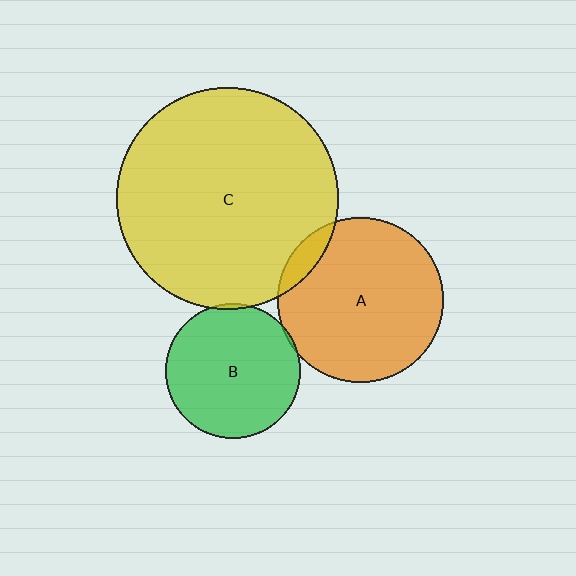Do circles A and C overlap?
Yes.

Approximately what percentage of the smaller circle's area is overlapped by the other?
Approximately 10%.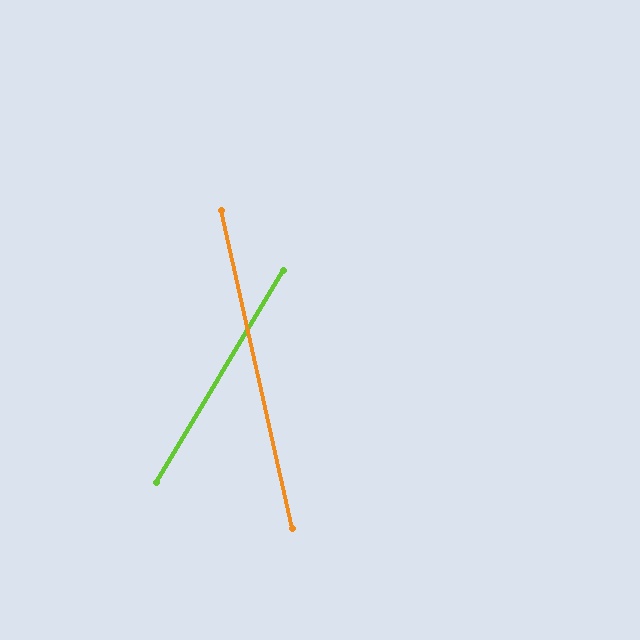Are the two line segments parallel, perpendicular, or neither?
Neither parallel nor perpendicular — they differ by about 43°.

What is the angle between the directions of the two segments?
Approximately 43 degrees.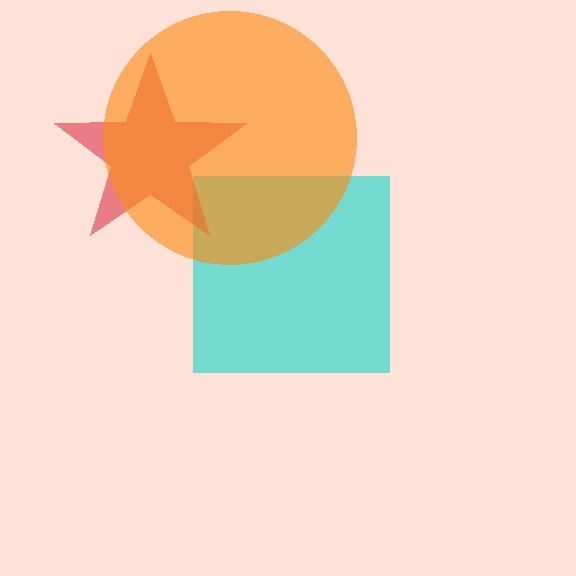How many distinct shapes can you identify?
There are 3 distinct shapes: a cyan square, a red star, an orange circle.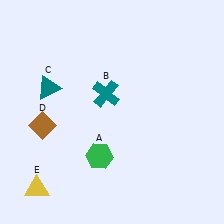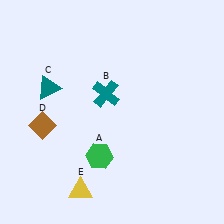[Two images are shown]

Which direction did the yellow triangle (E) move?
The yellow triangle (E) moved right.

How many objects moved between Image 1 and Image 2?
1 object moved between the two images.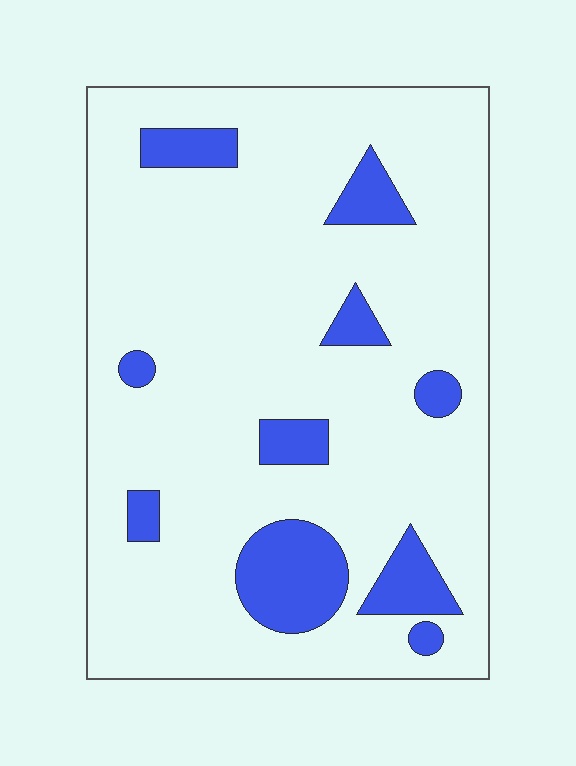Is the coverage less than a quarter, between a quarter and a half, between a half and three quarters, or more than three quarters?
Less than a quarter.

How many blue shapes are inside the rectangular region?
10.